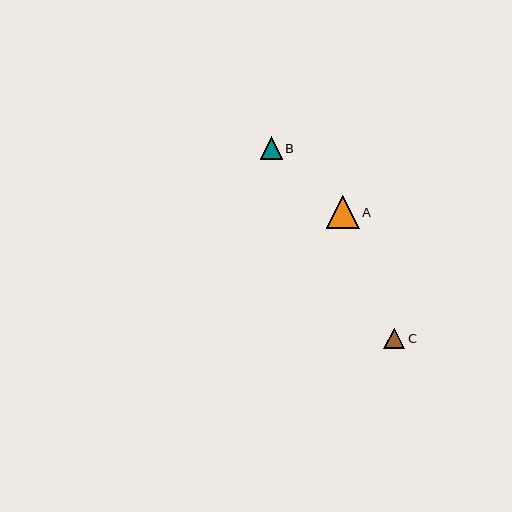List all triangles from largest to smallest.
From largest to smallest: A, B, C.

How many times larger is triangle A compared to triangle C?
Triangle A is approximately 1.6 times the size of triangle C.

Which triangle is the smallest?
Triangle C is the smallest with a size of approximately 21 pixels.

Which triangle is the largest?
Triangle A is the largest with a size of approximately 33 pixels.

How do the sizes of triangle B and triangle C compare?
Triangle B and triangle C are approximately the same size.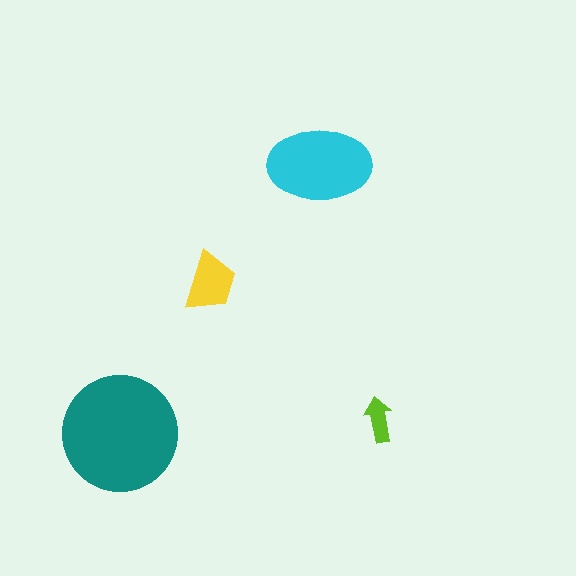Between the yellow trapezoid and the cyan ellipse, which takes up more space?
The cyan ellipse.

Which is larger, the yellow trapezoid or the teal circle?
The teal circle.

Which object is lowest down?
The teal circle is bottommost.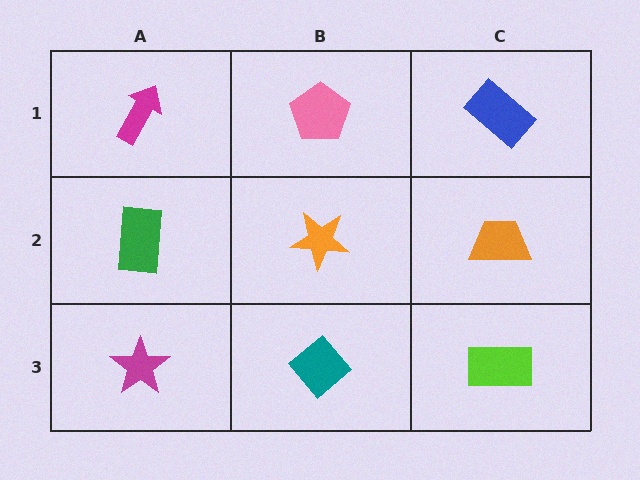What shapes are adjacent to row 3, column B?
An orange star (row 2, column B), a magenta star (row 3, column A), a lime rectangle (row 3, column C).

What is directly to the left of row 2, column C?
An orange star.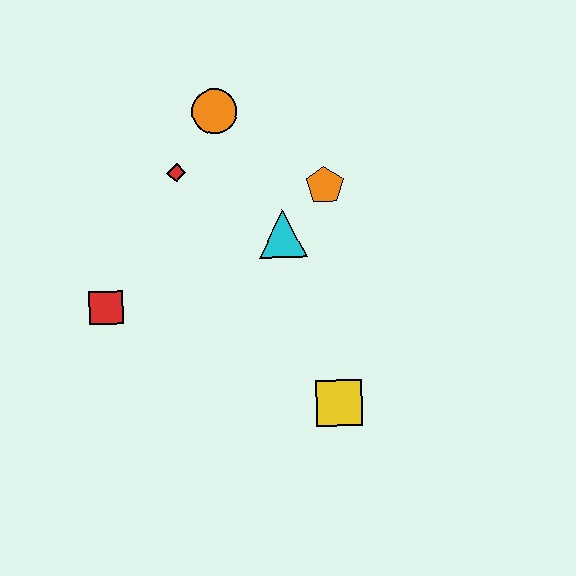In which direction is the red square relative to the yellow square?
The red square is to the left of the yellow square.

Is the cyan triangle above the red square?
Yes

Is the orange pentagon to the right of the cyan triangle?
Yes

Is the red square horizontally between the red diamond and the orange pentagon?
No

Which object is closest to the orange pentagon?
The cyan triangle is closest to the orange pentagon.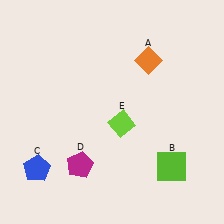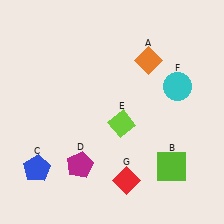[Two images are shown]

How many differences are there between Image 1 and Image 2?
There are 2 differences between the two images.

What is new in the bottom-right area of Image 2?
A red diamond (G) was added in the bottom-right area of Image 2.